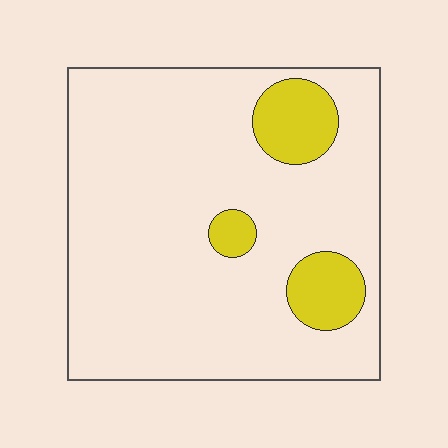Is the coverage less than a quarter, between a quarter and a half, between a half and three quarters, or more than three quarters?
Less than a quarter.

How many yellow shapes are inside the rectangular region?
3.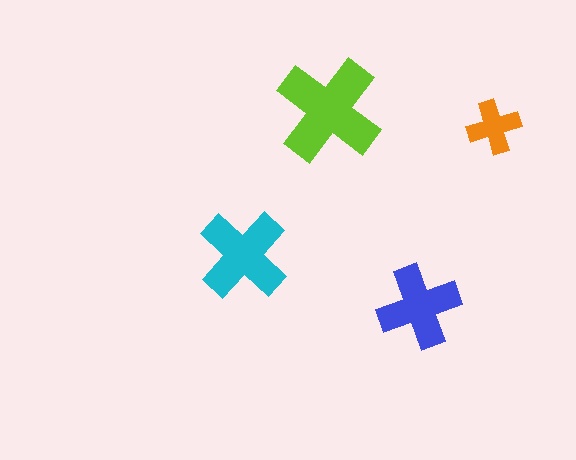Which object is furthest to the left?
The cyan cross is leftmost.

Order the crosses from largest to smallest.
the lime one, the cyan one, the blue one, the orange one.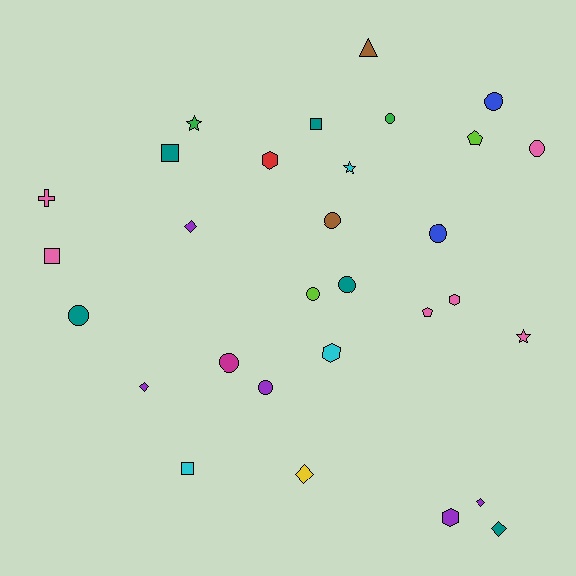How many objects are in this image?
There are 30 objects.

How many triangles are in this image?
There is 1 triangle.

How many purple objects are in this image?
There are 5 purple objects.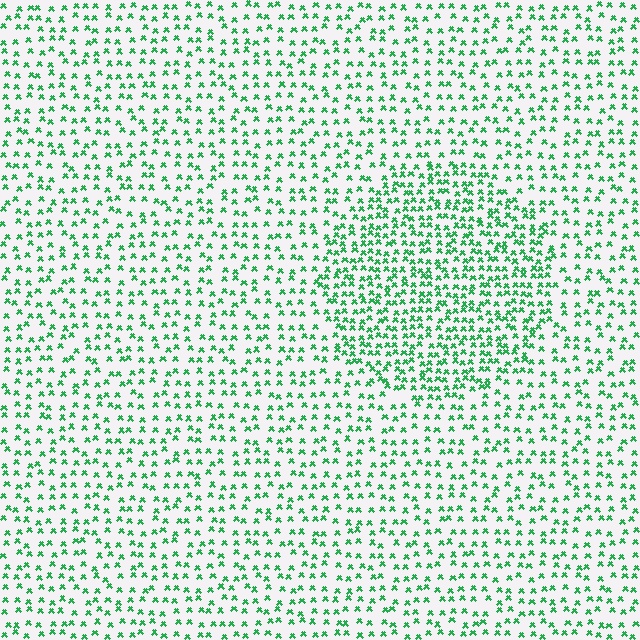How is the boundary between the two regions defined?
The boundary is defined by a change in element density (approximately 1.8x ratio). All elements are the same color, size, and shape.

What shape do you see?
I see a circle.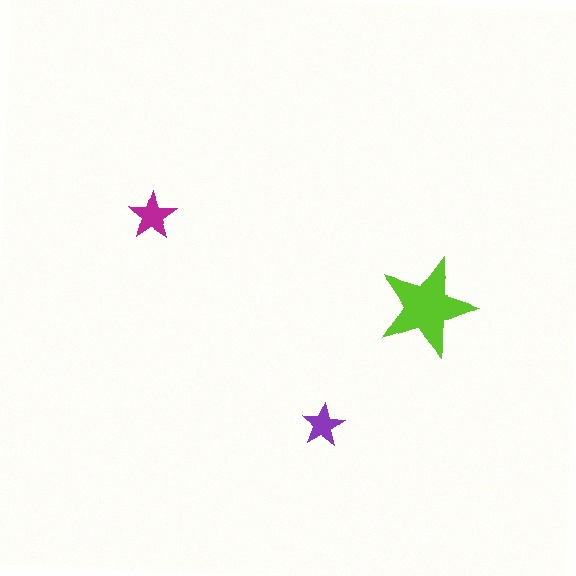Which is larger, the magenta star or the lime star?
The lime one.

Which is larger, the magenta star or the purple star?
The magenta one.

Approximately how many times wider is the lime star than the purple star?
About 2.5 times wider.